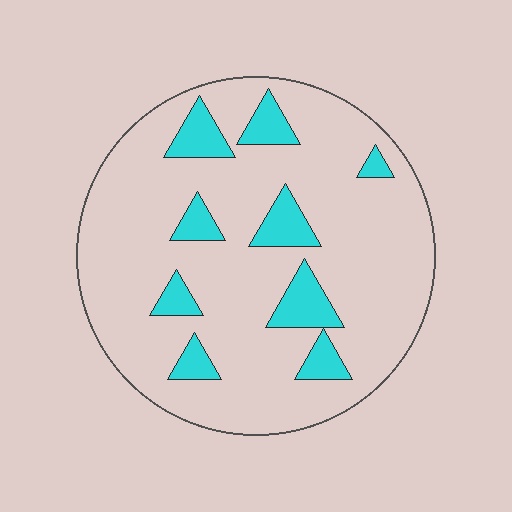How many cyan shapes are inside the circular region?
9.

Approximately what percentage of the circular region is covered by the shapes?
Approximately 15%.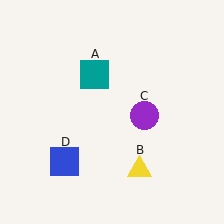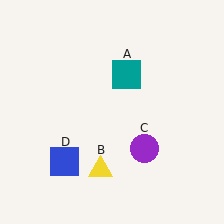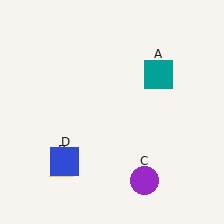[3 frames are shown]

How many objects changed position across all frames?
3 objects changed position: teal square (object A), yellow triangle (object B), purple circle (object C).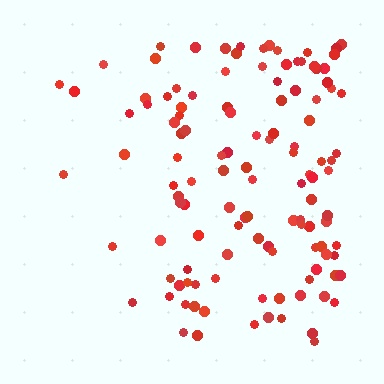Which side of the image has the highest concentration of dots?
The right.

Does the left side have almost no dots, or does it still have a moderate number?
Still a moderate number, just noticeably fewer than the right.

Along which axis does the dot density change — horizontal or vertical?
Horizontal.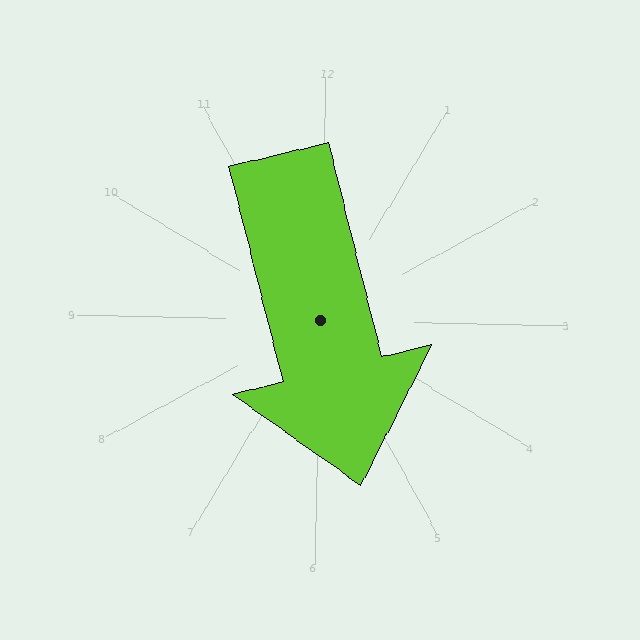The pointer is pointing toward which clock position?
Roughly 5 o'clock.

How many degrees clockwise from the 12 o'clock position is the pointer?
Approximately 165 degrees.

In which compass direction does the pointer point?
South.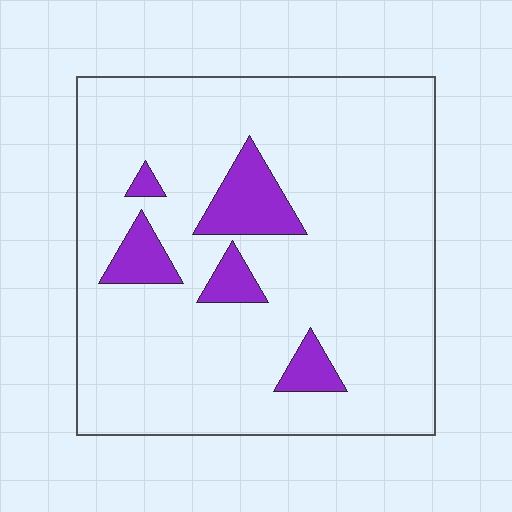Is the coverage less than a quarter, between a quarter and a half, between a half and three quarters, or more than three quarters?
Less than a quarter.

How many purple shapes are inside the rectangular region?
5.